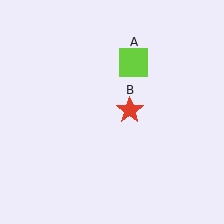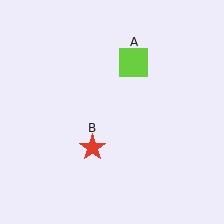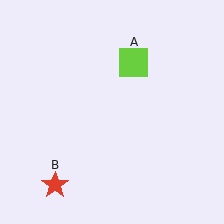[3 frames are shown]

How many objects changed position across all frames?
1 object changed position: red star (object B).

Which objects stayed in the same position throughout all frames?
Lime square (object A) remained stationary.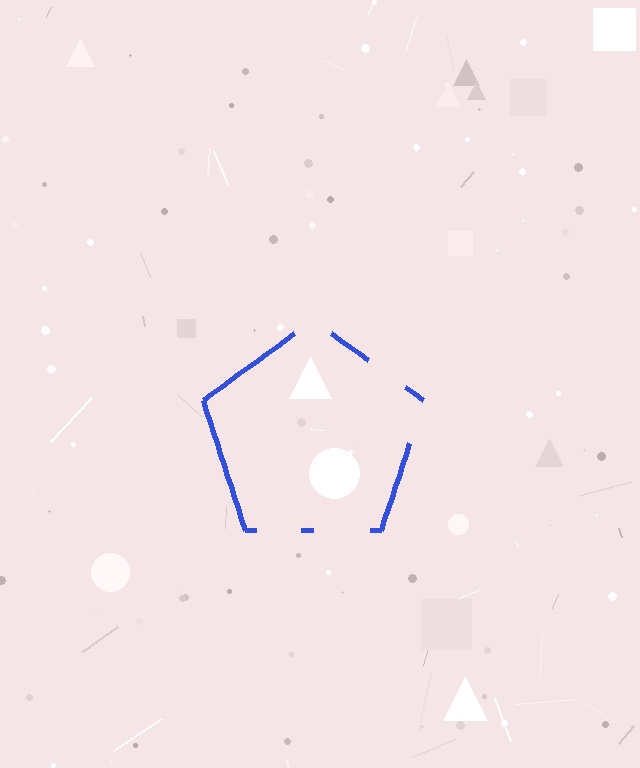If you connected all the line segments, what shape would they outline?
They would outline a pentagon.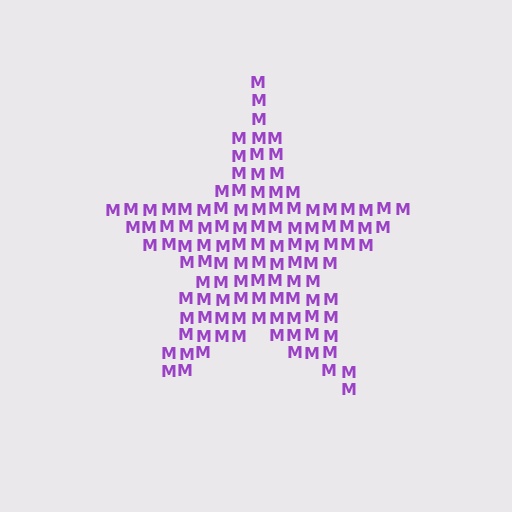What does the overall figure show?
The overall figure shows a star.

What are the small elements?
The small elements are letter M's.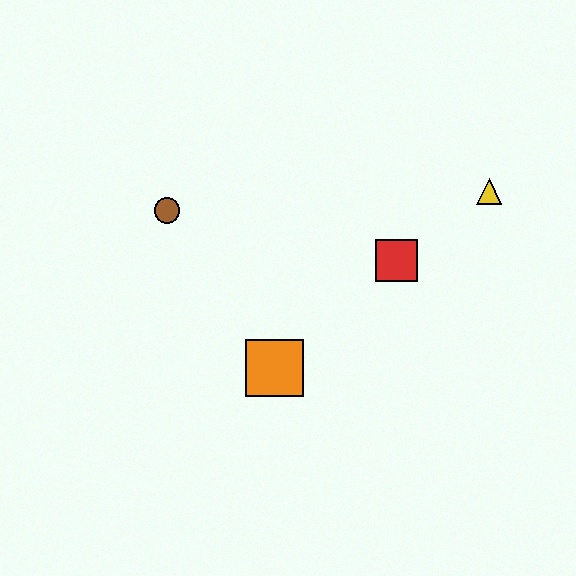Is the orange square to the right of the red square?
No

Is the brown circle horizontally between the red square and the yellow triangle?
No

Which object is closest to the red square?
The yellow triangle is closest to the red square.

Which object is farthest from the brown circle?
The yellow triangle is farthest from the brown circle.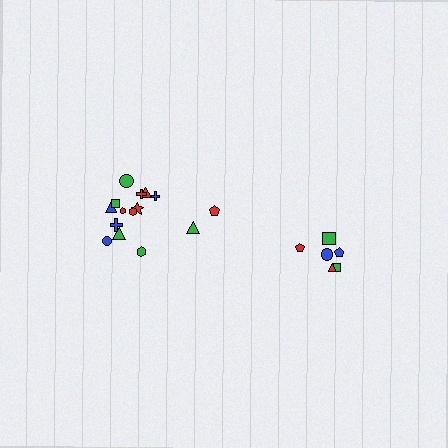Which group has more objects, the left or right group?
The left group.